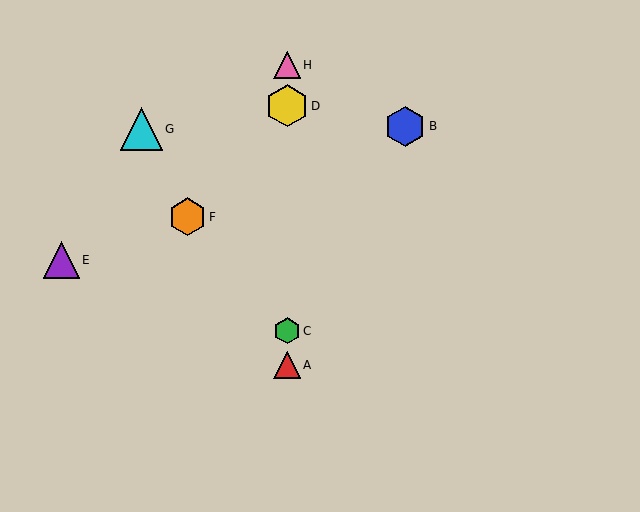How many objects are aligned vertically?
4 objects (A, C, D, H) are aligned vertically.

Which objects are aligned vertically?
Objects A, C, D, H are aligned vertically.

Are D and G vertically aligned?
No, D is at x≈287 and G is at x≈141.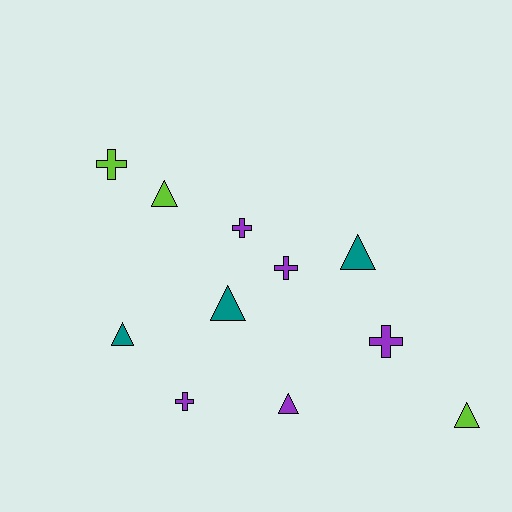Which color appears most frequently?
Purple, with 5 objects.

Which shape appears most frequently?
Triangle, with 6 objects.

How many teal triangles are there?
There are 3 teal triangles.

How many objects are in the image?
There are 11 objects.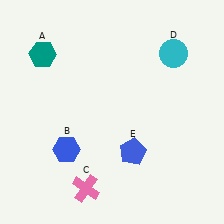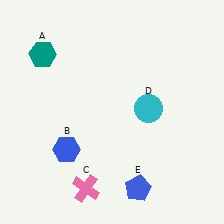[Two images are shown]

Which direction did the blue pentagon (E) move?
The blue pentagon (E) moved down.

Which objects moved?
The objects that moved are: the cyan circle (D), the blue pentagon (E).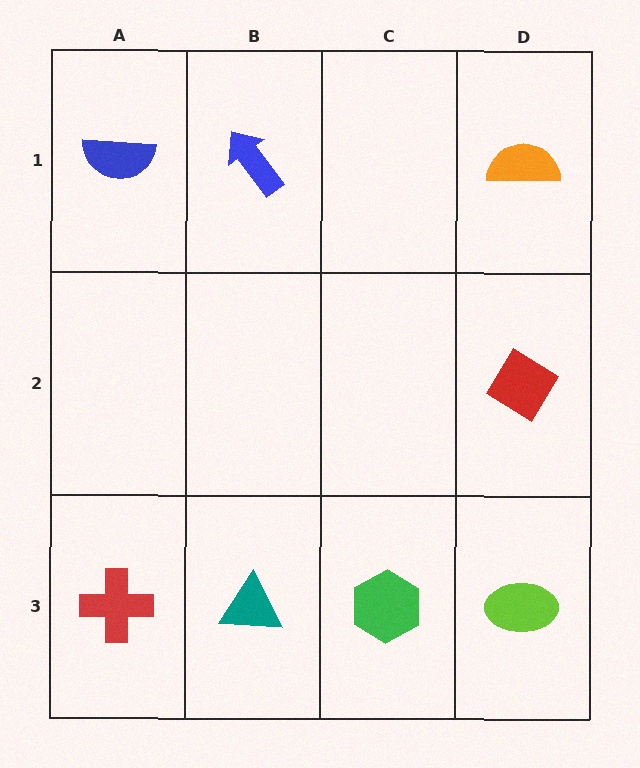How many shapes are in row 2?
1 shape.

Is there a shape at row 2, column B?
No, that cell is empty.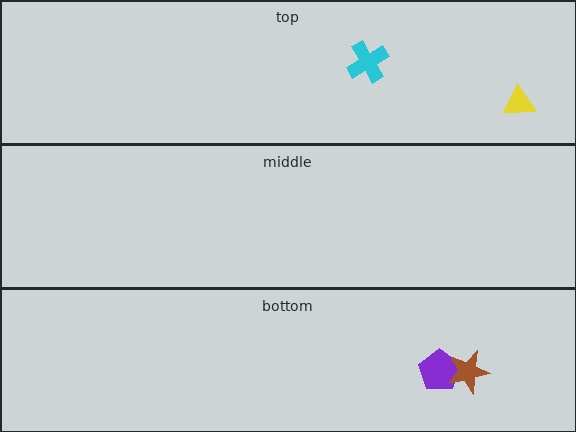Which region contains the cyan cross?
The top region.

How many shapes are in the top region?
2.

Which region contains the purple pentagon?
The bottom region.